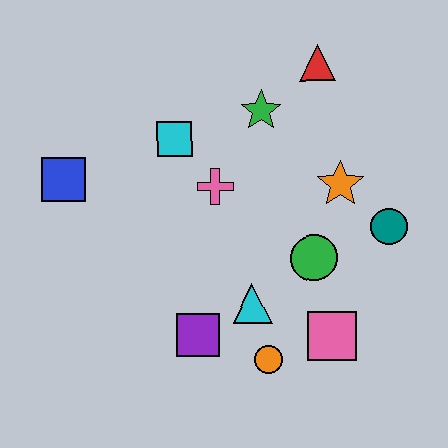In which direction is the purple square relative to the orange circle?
The purple square is to the left of the orange circle.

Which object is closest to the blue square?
The cyan square is closest to the blue square.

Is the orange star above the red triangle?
No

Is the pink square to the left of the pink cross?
No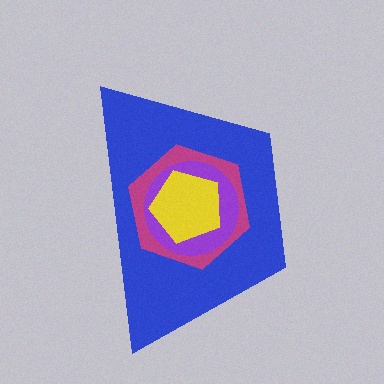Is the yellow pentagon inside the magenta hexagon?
Yes.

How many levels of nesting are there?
4.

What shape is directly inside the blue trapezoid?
The magenta hexagon.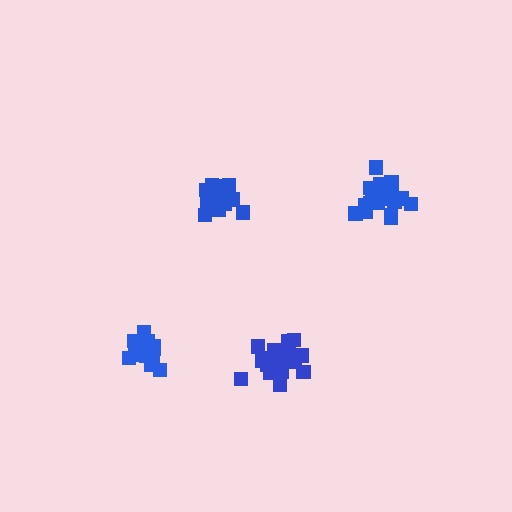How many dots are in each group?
Group 1: 19 dots, Group 2: 20 dots, Group 3: 14 dots, Group 4: 19 dots (72 total).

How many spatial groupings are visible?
There are 4 spatial groupings.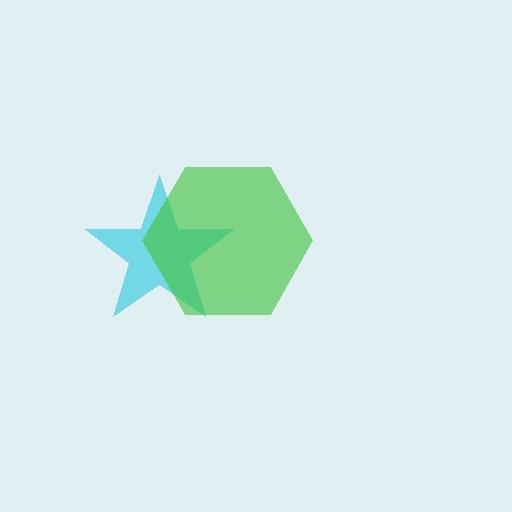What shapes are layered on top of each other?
The layered shapes are: a cyan star, a green hexagon.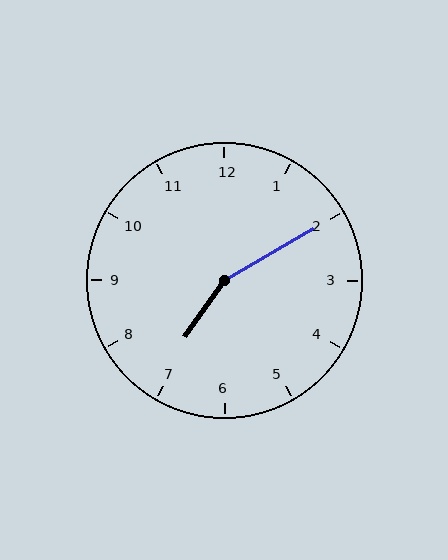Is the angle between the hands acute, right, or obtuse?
It is obtuse.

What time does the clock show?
7:10.